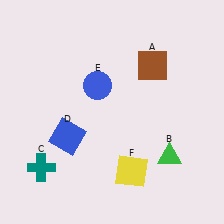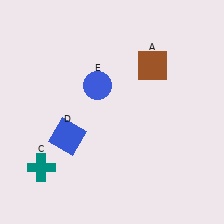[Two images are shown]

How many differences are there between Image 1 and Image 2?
There are 2 differences between the two images.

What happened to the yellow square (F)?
The yellow square (F) was removed in Image 2. It was in the bottom-right area of Image 1.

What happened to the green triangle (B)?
The green triangle (B) was removed in Image 2. It was in the bottom-right area of Image 1.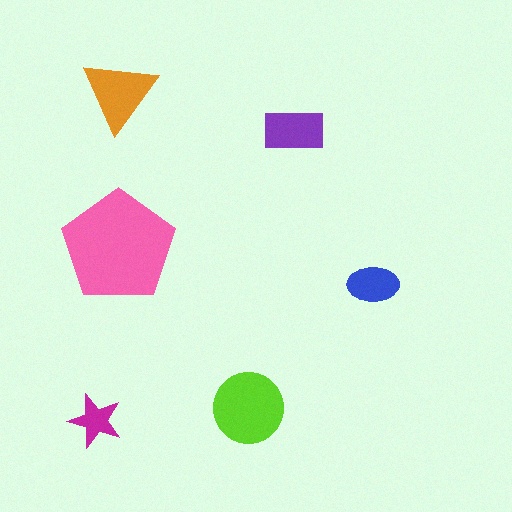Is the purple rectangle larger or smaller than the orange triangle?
Smaller.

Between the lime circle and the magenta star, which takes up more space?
The lime circle.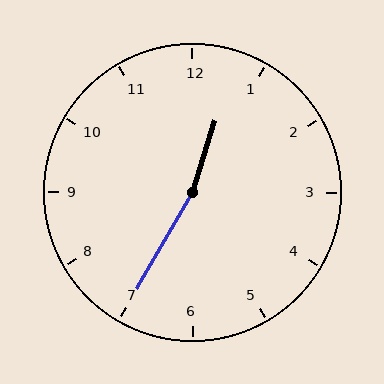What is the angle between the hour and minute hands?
Approximately 168 degrees.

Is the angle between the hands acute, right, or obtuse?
It is obtuse.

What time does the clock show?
12:35.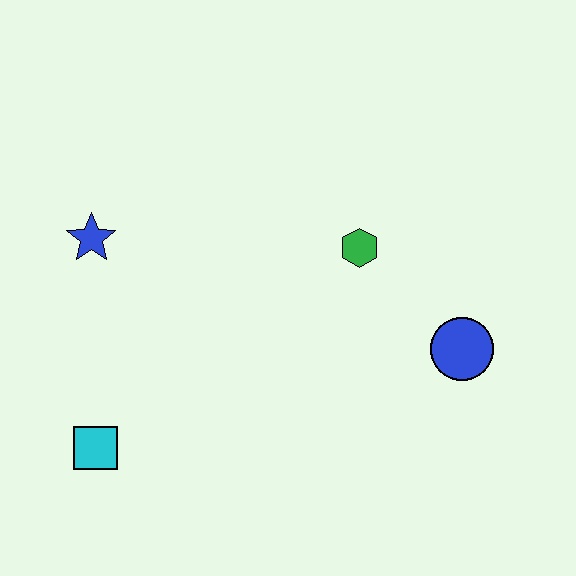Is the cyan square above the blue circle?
No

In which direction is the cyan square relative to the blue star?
The cyan square is below the blue star.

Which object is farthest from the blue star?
The blue circle is farthest from the blue star.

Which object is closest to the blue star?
The cyan square is closest to the blue star.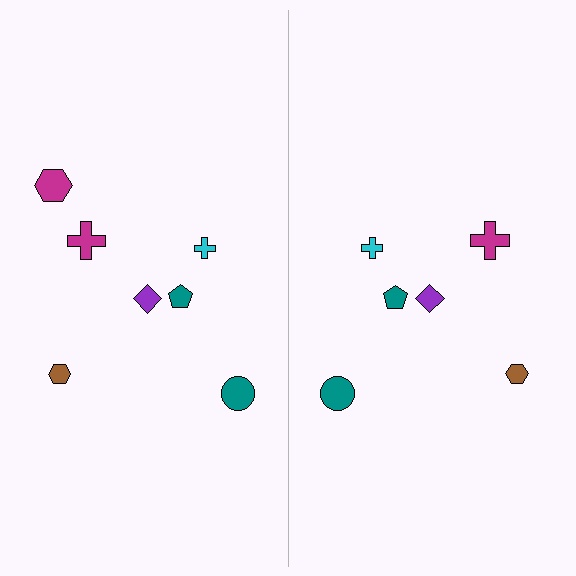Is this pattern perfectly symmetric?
No, the pattern is not perfectly symmetric. A magenta hexagon is missing from the right side.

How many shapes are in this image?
There are 13 shapes in this image.